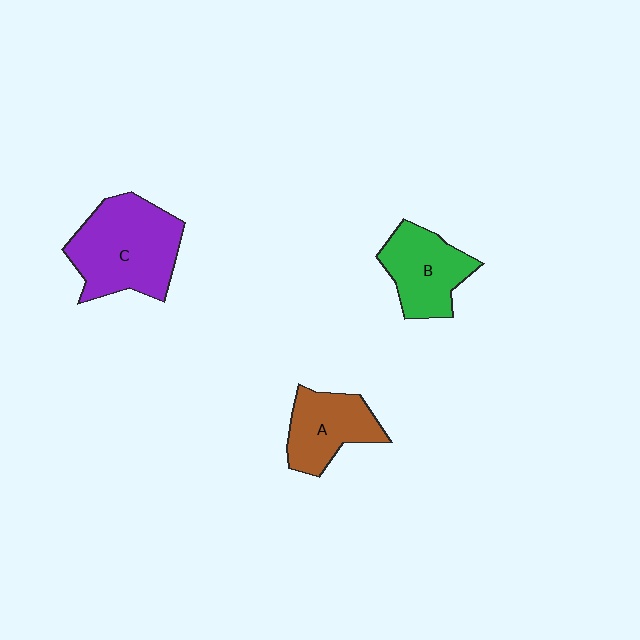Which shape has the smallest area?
Shape A (brown).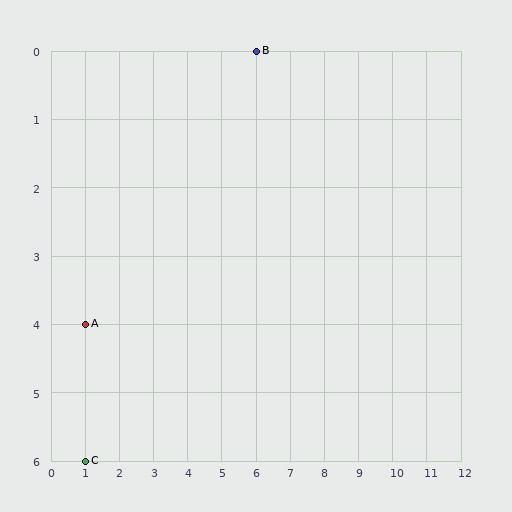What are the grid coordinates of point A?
Point A is at grid coordinates (1, 4).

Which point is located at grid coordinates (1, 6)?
Point C is at (1, 6).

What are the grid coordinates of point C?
Point C is at grid coordinates (1, 6).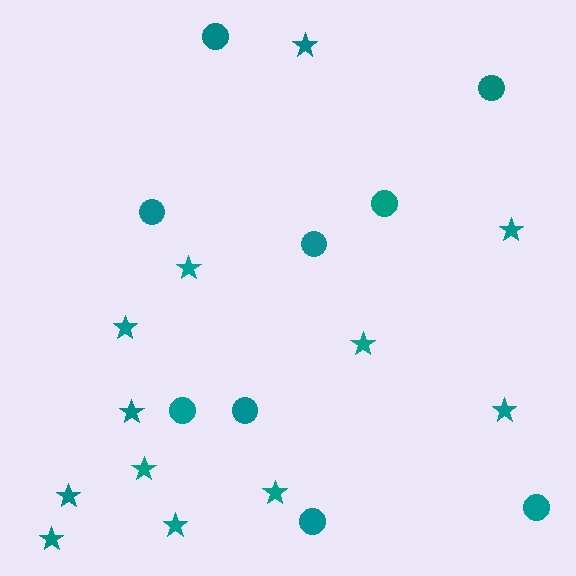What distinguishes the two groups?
There are 2 groups: one group of stars (12) and one group of circles (9).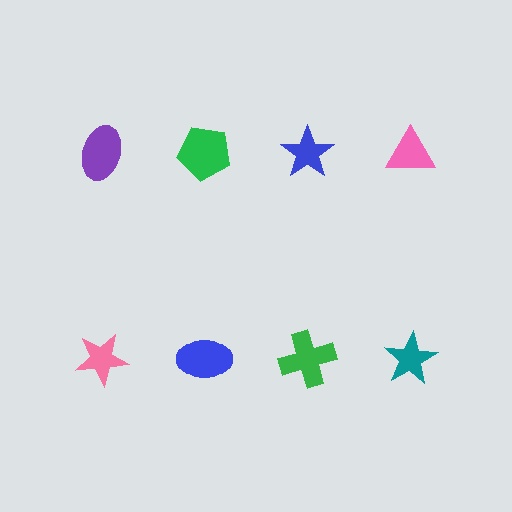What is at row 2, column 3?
A green cross.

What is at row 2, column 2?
A blue ellipse.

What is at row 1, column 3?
A blue star.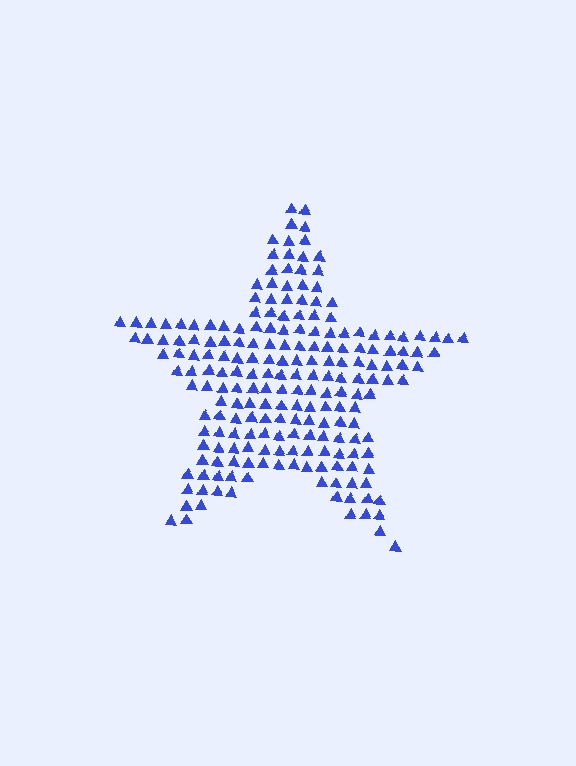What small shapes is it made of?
It is made of small triangles.